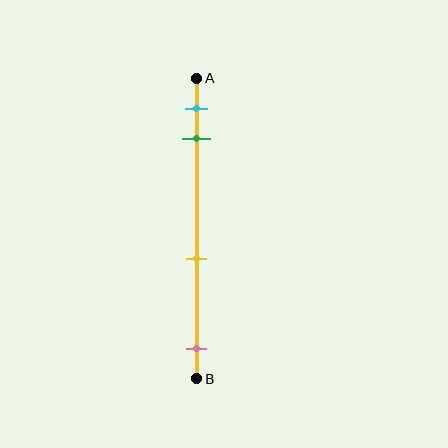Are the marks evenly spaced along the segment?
No, the marks are not evenly spaced.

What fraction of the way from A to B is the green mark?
The green mark is approximately 20% (0.2) of the way from A to B.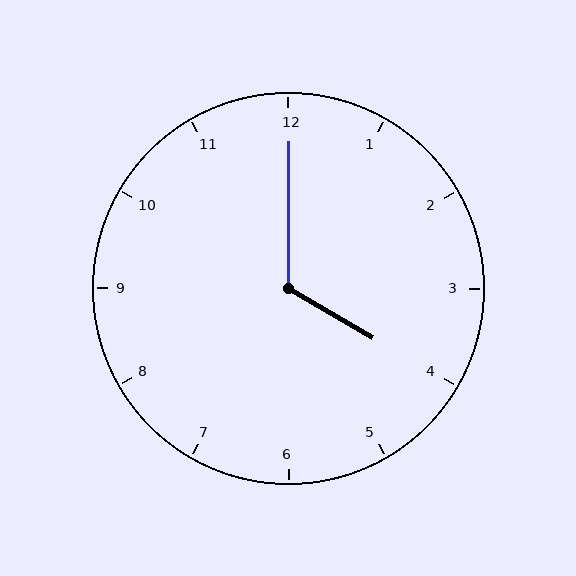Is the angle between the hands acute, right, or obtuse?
It is obtuse.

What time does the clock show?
4:00.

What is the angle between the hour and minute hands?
Approximately 120 degrees.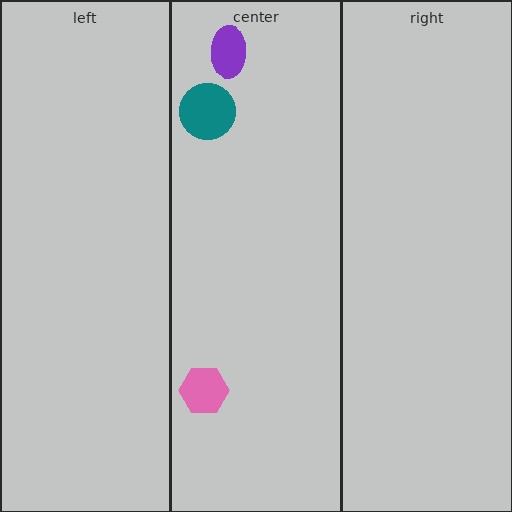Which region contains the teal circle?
The center region.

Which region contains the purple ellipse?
The center region.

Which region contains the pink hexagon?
The center region.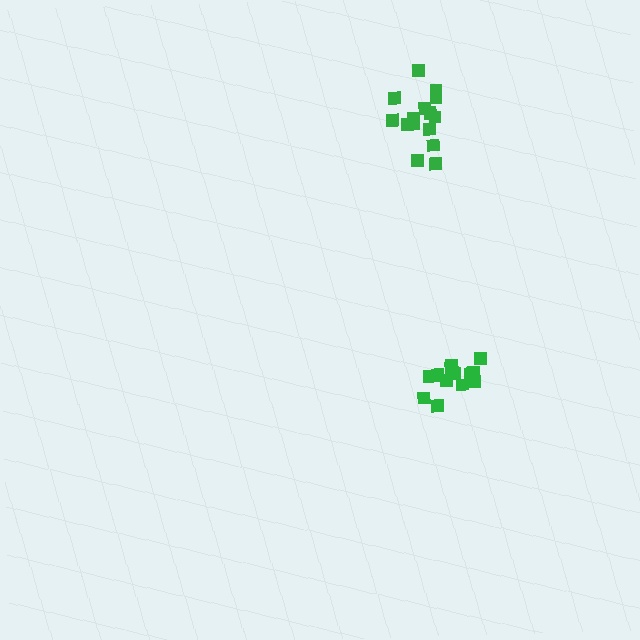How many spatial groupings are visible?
There are 2 spatial groupings.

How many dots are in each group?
Group 1: 15 dots, Group 2: 14 dots (29 total).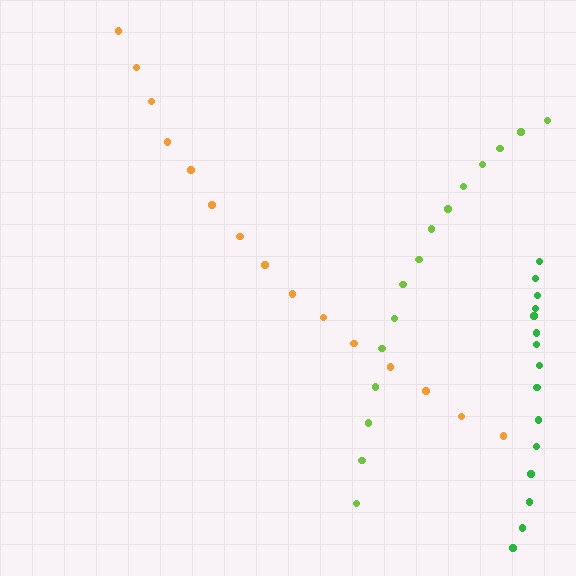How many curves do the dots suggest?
There are 3 distinct paths.